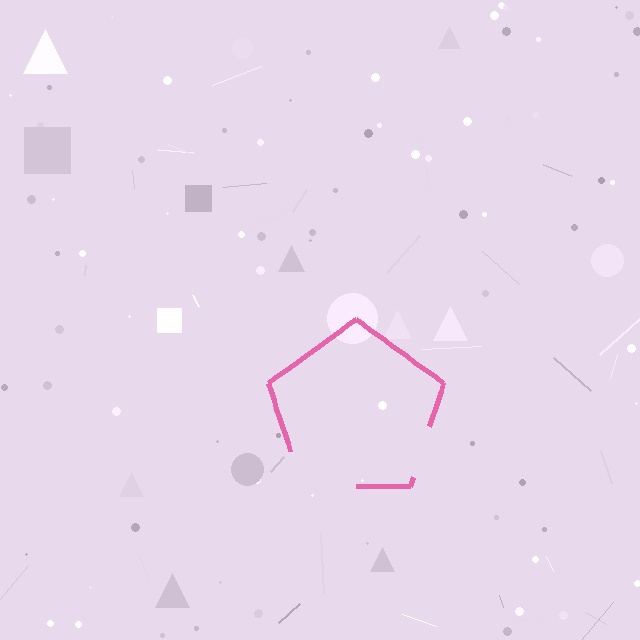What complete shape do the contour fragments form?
The contour fragments form a pentagon.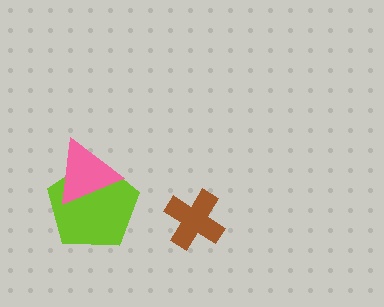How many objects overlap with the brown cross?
0 objects overlap with the brown cross.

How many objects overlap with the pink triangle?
1 object overlaps with the pink triangle.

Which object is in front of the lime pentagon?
The pink triangle is in front of the lime pentagon.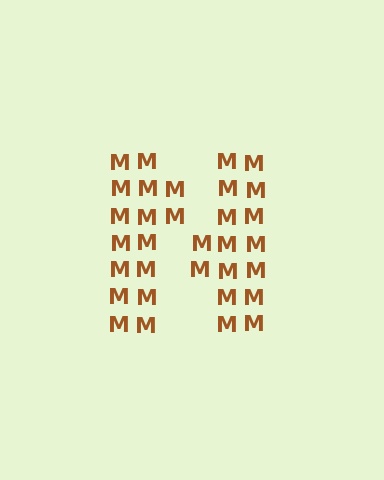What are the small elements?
The small elements are letter M's.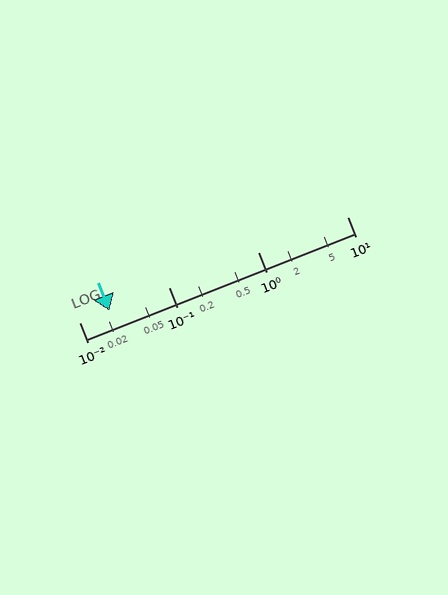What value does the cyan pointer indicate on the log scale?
The pointer indicates approximately 0.022.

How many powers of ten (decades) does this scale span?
The scale spans 3 decades, from 0.01 to 10.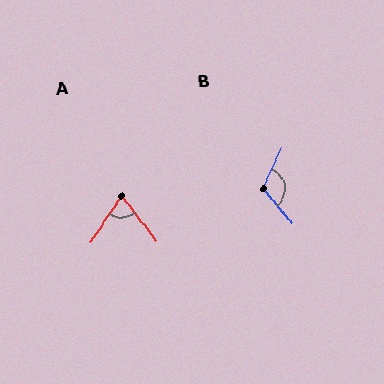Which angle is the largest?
B, at approximately 116 degrees.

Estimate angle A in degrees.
Approximately 72 degrees.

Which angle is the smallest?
A, at approximately 72 degrees.